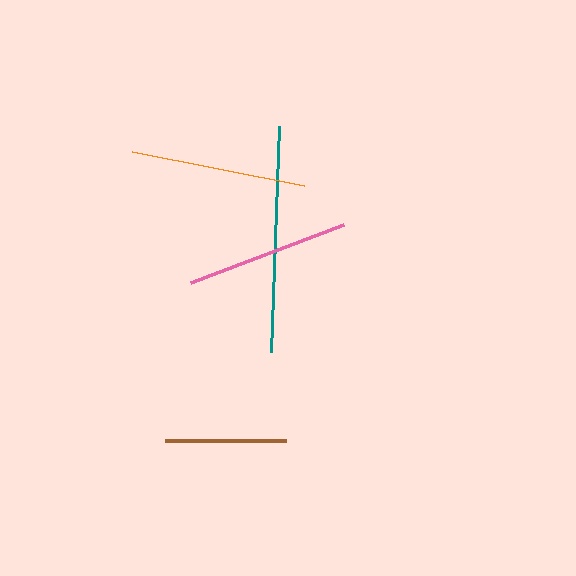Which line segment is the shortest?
The brown line is the shortest at approximately 120 pixels.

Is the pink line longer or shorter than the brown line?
The pink line is longer than the brown line.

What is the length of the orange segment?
The orange segment is approximately 175 pixels long.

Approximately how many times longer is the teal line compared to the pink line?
The teal line is approximately 1.4 times the length of the pink line.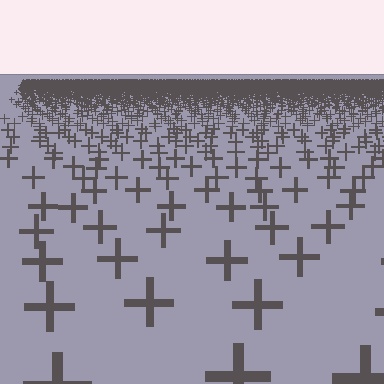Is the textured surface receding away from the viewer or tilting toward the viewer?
The surface is receding away from the viewer. Texture elements get smaller and denser toward the top.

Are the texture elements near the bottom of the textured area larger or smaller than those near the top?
Larger. Near the bottom, elements are closer to the viewer and appear at a bigger on-screen size.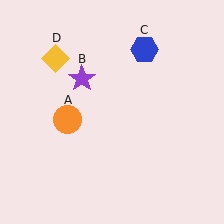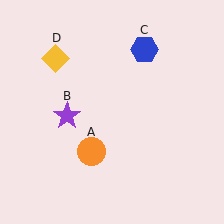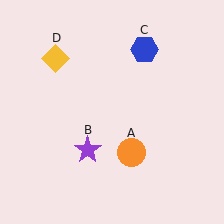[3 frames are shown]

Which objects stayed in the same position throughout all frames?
Blue hexagon (object C) and yellow diamond (object D) remained stationary.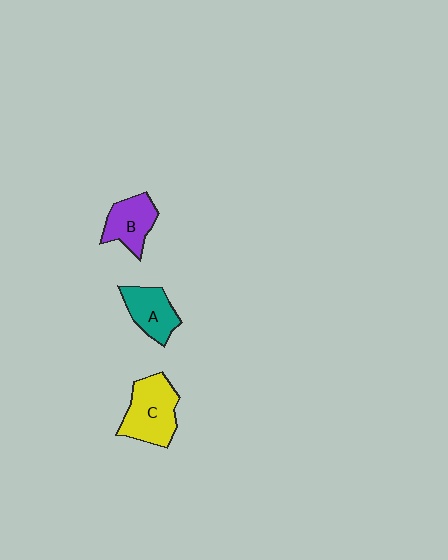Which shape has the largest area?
Shape C (yellow).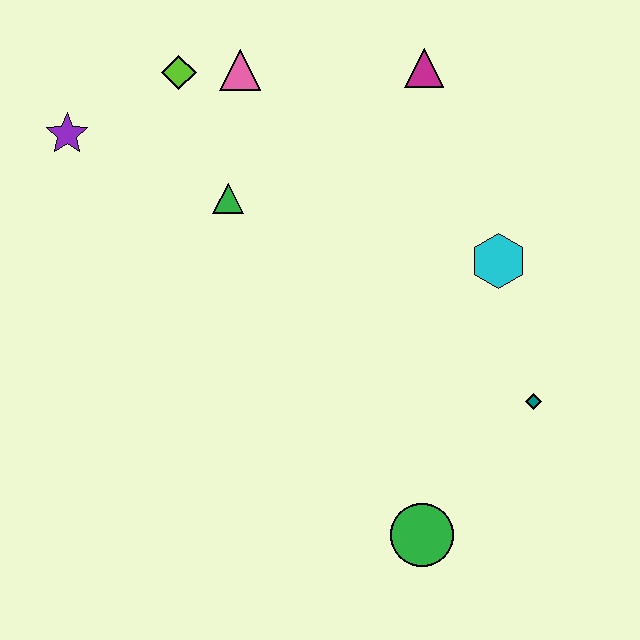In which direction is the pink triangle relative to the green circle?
The pink triangle is above the green circle.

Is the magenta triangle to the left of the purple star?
No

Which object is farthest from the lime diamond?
The green circle is farthest from the lime diamond.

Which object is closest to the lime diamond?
The pink triangle is closest to the lime diamond.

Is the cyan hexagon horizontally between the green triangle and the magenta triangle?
No